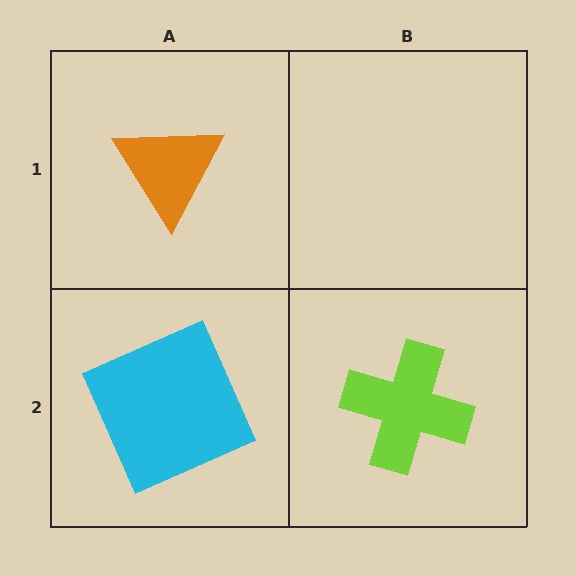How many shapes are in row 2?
2 shapes.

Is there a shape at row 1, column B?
No, that cell is empty.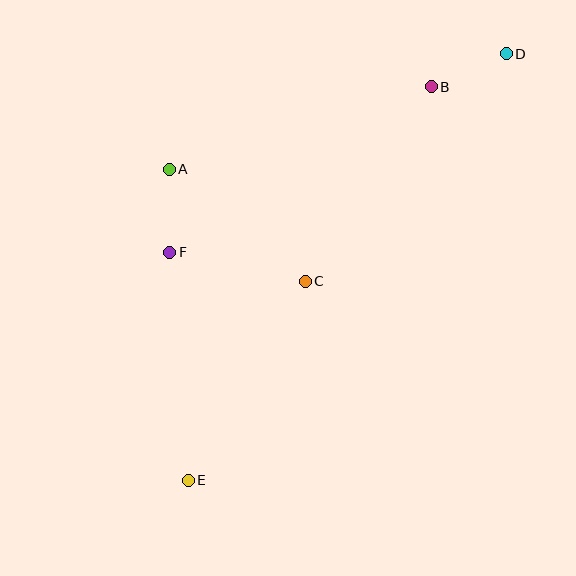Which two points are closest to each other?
Points B and D are closest to each other.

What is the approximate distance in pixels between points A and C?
The distance between A and C is approximately 176 pixels.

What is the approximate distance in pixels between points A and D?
The distance between A and D is approximately 357 pixels.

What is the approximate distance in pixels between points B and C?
The distance between B and C is approximately 232 pixels.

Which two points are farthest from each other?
Points D and E are farthest from each other.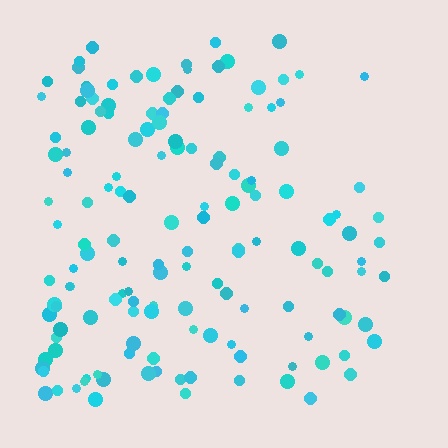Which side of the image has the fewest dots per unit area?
The right.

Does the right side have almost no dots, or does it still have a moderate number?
Still a moderate number, just noticeably fewer than the left.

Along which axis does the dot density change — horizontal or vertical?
Horizontal.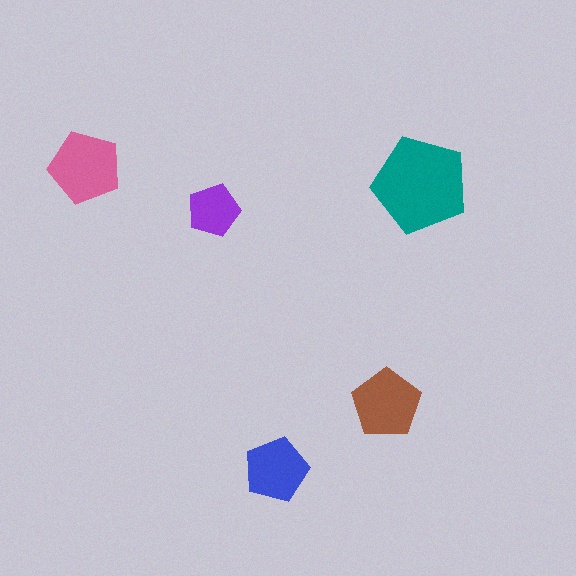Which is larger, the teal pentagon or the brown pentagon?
The teal one.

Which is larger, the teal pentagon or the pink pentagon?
The teal one.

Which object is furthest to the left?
The pink pentagon is leftmost.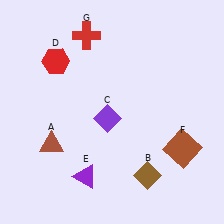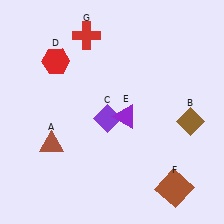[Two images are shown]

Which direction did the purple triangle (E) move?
The purple triangle (E) moved up.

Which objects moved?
The objects that moved are: the brown diamond (B), the purple triangle (E), the brown square (F).